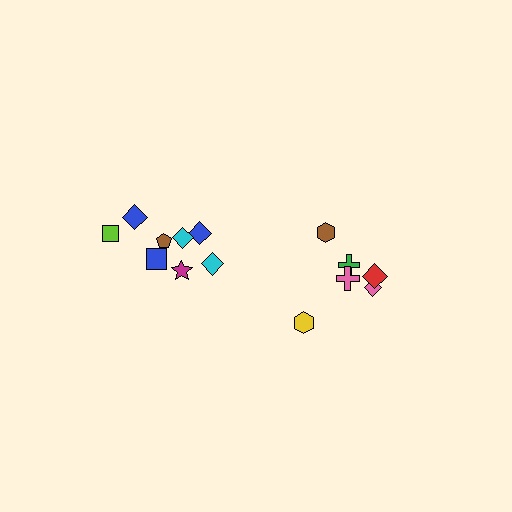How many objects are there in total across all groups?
There are 14 objects.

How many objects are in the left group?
There are 8 objects.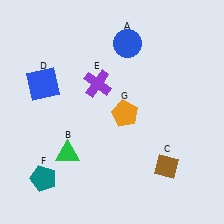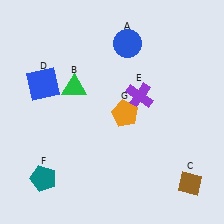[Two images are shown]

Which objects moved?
The objects that moved are: the green triangle (B), the brown diamond (C), the purple cross (E).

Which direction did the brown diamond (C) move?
The brown diamond (C) moved right.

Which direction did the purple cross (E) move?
The purple cross (E) moved right.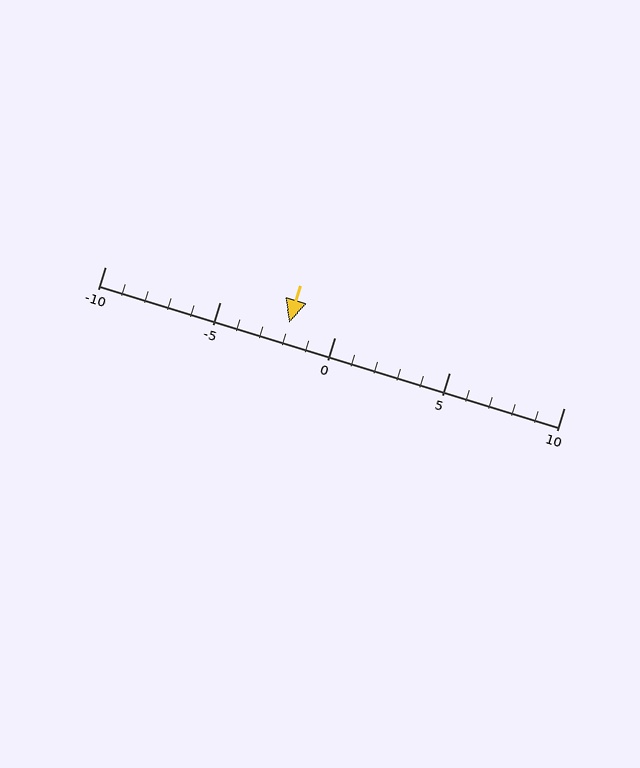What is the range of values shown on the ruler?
The ruler shows values from -10 to 10.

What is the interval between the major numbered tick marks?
The major tick marks are spaced 5 units apart.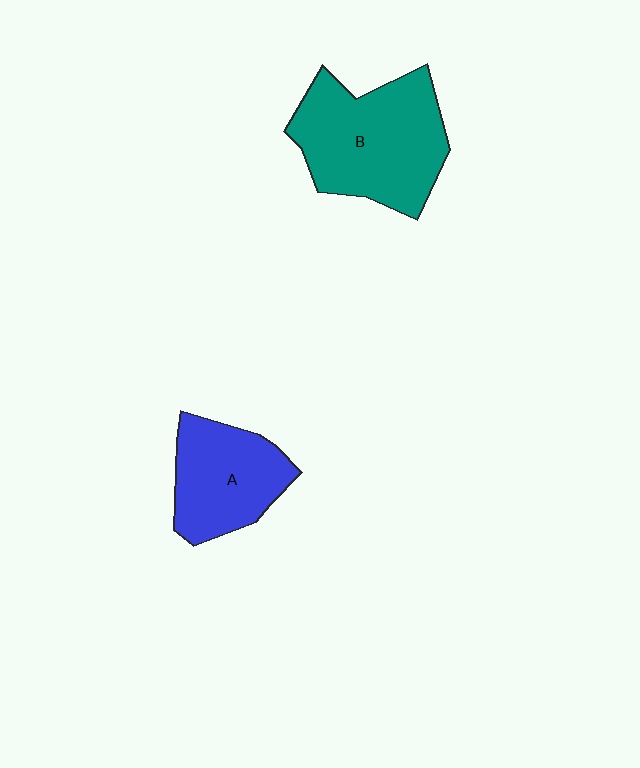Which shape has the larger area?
Shape B (teal).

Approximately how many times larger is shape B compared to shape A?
Approximately 1.5 times.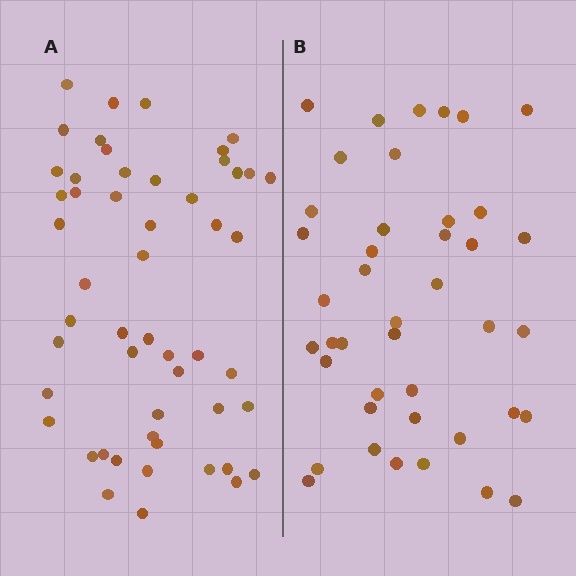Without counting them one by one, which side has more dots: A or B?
Region A (the left region) has more dots.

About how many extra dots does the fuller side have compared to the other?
Region A has roughly 10 or so more dots than region B.